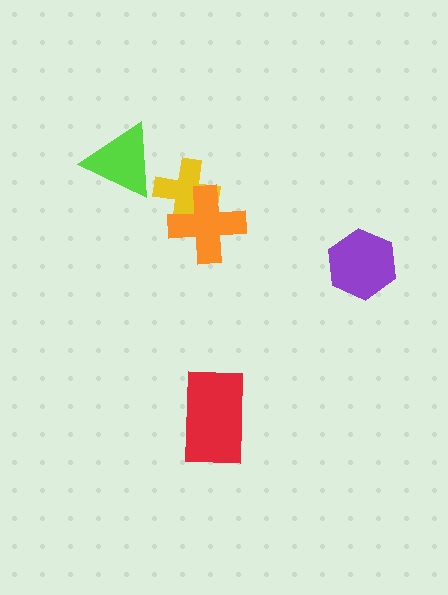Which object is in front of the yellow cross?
The orange cross is in front of the yellow cross.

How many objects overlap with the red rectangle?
0 objects overlap with the red rectangle.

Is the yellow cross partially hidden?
Yes, it is partially covered by another shape.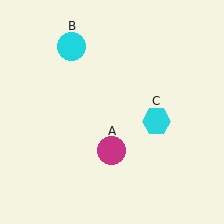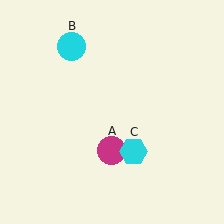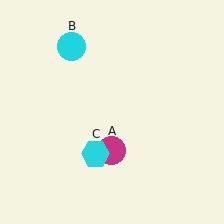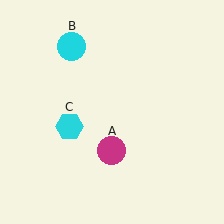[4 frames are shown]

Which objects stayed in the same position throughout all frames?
Magenta circle (object A) and cyan circle (object B) remained stationary.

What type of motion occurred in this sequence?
The cyan hexagon (object C) rotated clockwise around the center of the scene.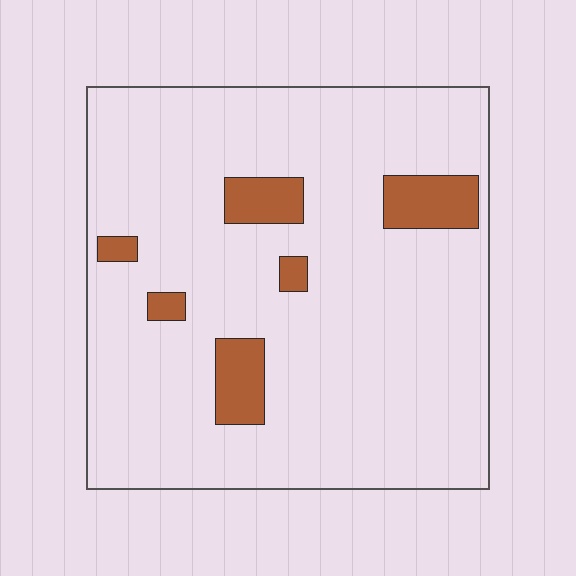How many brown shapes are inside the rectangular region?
6.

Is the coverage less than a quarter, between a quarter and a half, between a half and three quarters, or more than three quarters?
Less than a quarter.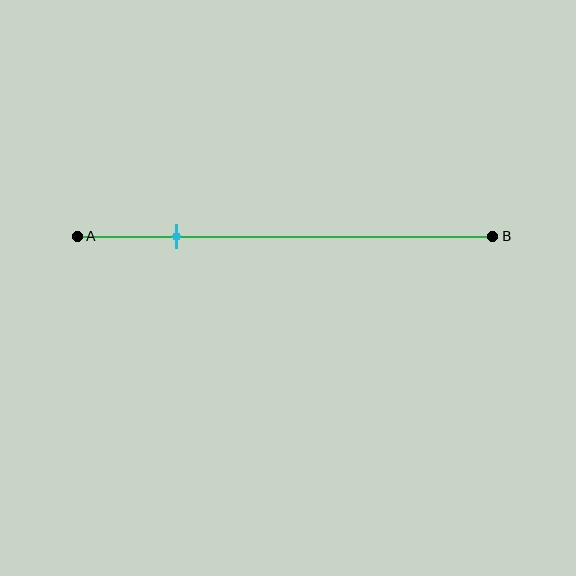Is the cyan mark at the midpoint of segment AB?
No, the mark is at about 25% from A, not at the 50% midpoint.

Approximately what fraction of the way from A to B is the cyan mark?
The cyan mark is approximately 25% of the way from A to B.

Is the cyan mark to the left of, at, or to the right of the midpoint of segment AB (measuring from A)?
The cyan mark is to the left of the midpoint of segment AB.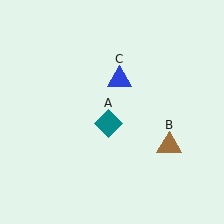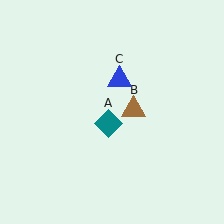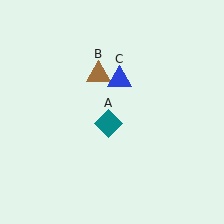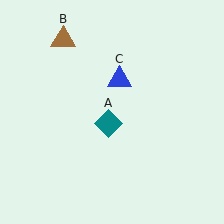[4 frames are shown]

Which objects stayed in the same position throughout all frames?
Teal diamond (object A) and blue triangle (object C) remained stationary.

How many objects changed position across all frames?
1 object changed position: brown triangle (object B).